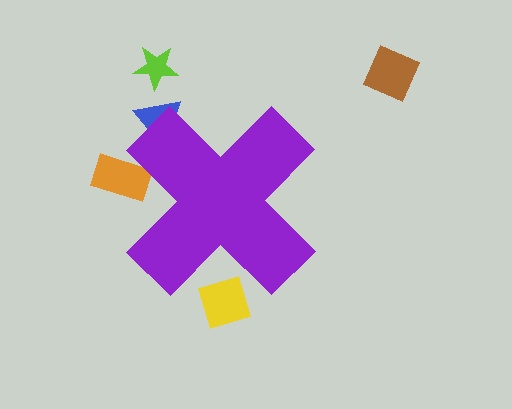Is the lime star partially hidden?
No, the lime star is fully visible.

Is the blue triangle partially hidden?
Yes, the blue triangle is partially hidden behind the purple cross.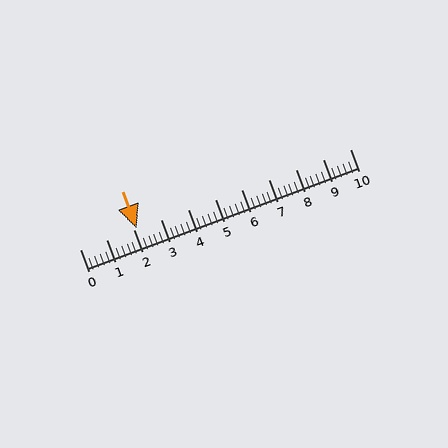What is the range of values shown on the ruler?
The ruler shows values from 0 to 10.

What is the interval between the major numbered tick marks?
The major tick marks are spaced 1 units apart.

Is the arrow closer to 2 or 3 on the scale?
The arrow is closer to 2.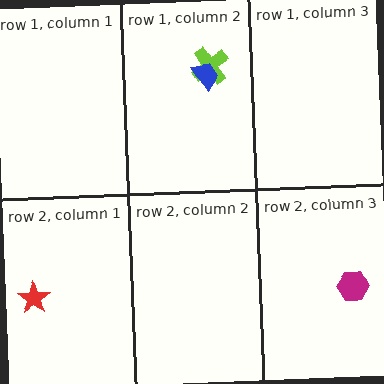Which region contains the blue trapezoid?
The row 1, column 2 region.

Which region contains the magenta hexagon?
The row 2, column 3 region.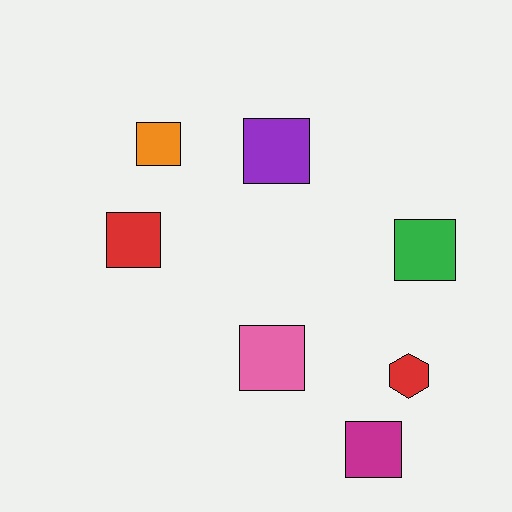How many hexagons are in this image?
There is 1 hexagon.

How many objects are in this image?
There are 7 objects.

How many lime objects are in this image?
There are no lime objects.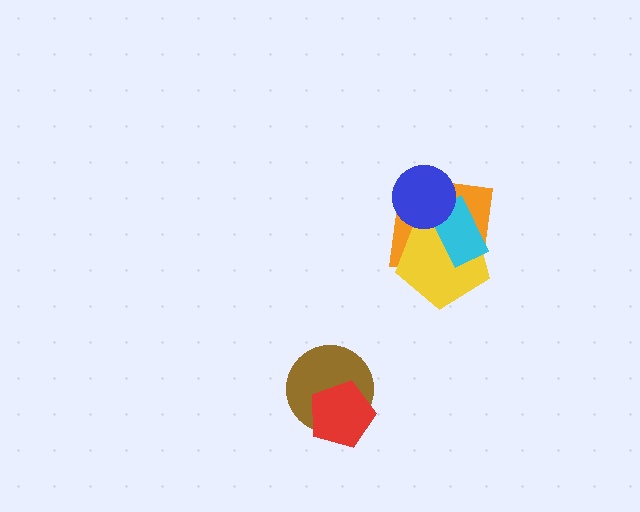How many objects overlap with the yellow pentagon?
3 objects overlap with the yellow pentagon.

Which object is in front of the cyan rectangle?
The blue circle is in front of the cyan rectangle.